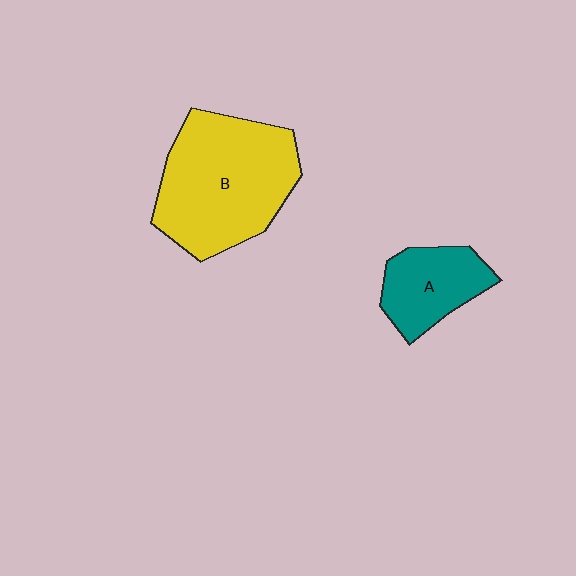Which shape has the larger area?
Shape B (yellow).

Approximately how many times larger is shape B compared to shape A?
Approximately 2.2 times.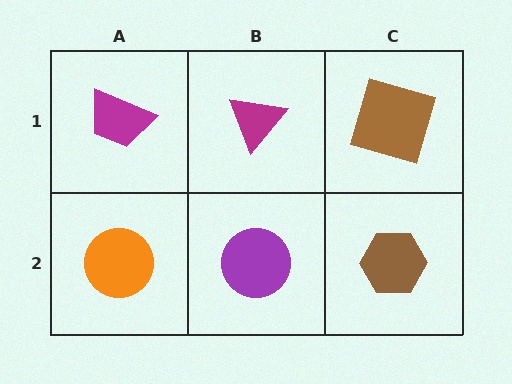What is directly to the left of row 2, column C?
A purple circle.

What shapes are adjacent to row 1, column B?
A purple circle (row 2, column B), a magenta trapezoid (row 1, column A), a brown square (row 1, column C).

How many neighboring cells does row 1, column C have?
2.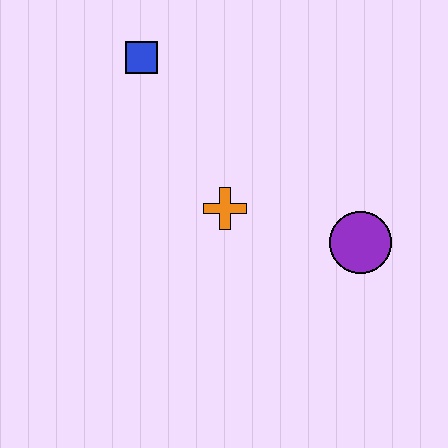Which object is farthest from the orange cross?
The blue square is farthest from the orange cross.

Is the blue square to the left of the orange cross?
Yes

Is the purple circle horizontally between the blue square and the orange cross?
No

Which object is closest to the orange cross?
The purple circle is closest to the orange cross.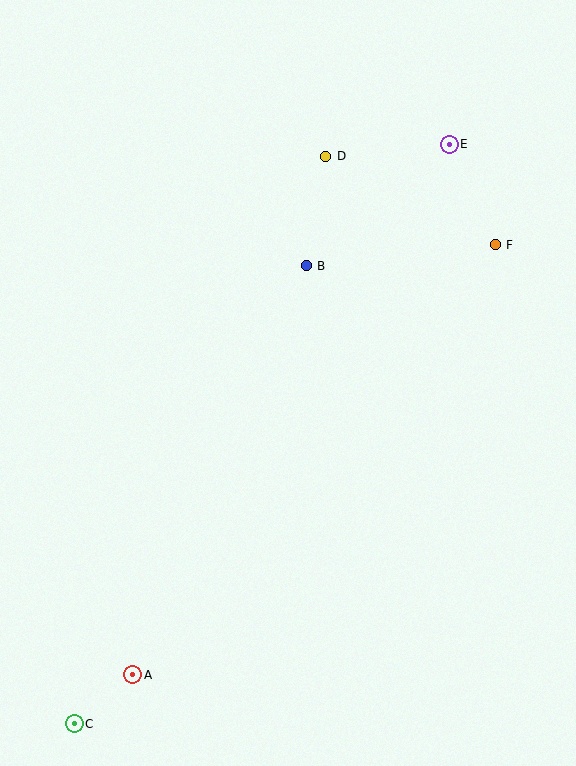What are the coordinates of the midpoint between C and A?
The midpoint between C and A is at (103, 699).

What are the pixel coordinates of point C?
Point C is at (74, 724).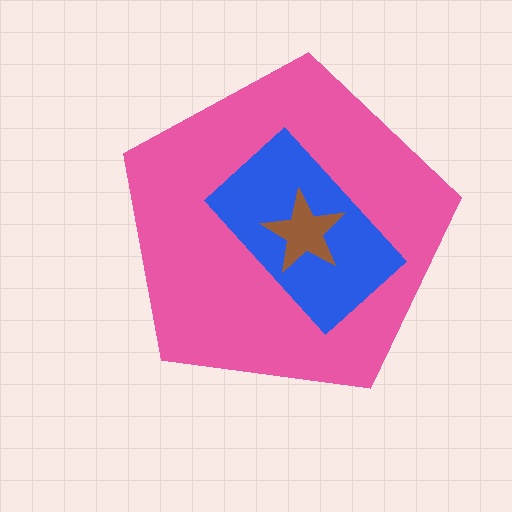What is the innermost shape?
The brown star.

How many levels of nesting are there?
3.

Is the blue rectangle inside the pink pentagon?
Yes.